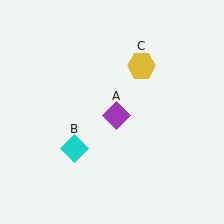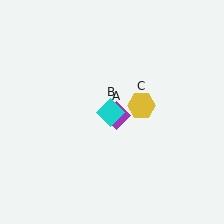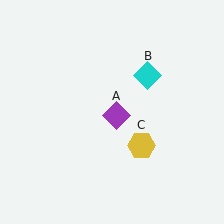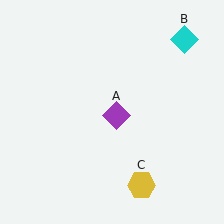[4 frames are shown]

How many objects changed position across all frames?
2 objects changed position: cyan diamond (object B), yellow hexagon (object C).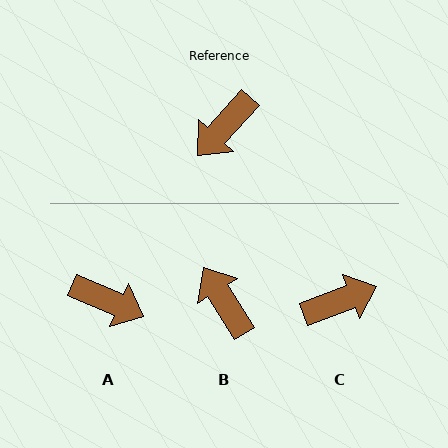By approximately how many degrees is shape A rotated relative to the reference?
Approximately 109 degrees counter-clockwise.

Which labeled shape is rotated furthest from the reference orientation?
C, about 153 degrees away.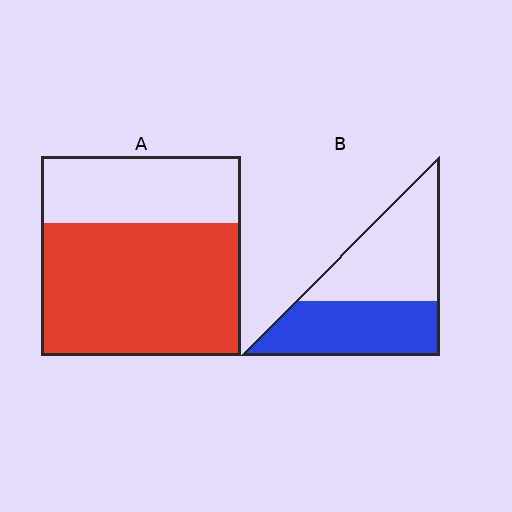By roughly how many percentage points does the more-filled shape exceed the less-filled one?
By roughly 20 percentage points (A over B).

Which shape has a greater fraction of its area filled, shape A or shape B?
Shape A.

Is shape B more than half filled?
Roughly half.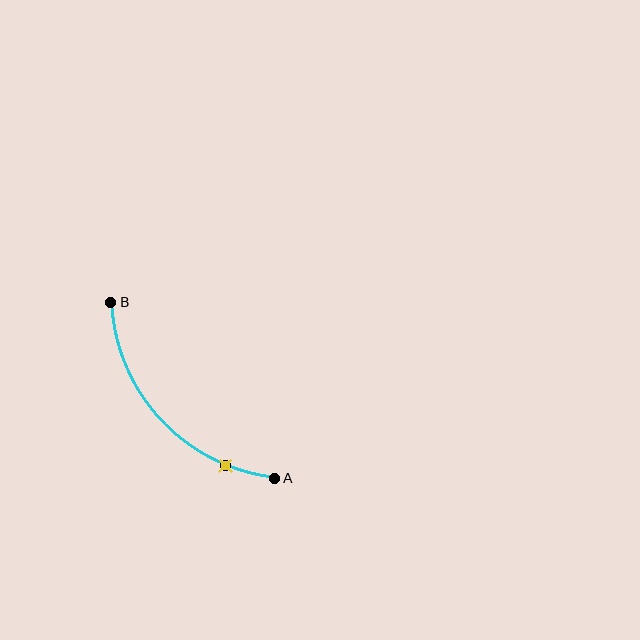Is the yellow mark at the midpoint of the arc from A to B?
No. The yellow mark lies on the arc but is closer to endpoint A. The arc midpoint would be at the point on the curve equidistant along the arc from both A and B.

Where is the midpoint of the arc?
The arc midpoint is the point on the curve farthest from the straight line joining A and B. It sits below and to the left of that line.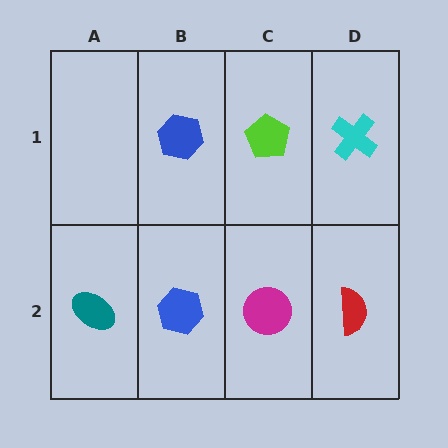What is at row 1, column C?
A lime pentagon.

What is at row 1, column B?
A blue hexagon.